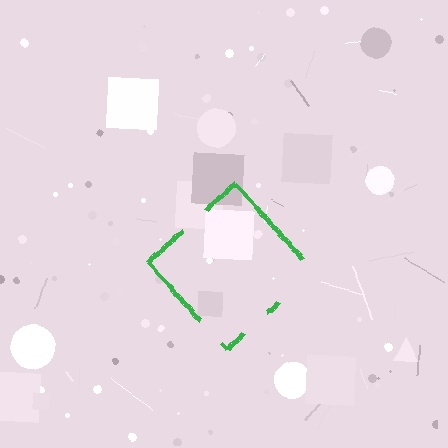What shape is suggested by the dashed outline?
The dashed outline suggests a diamond.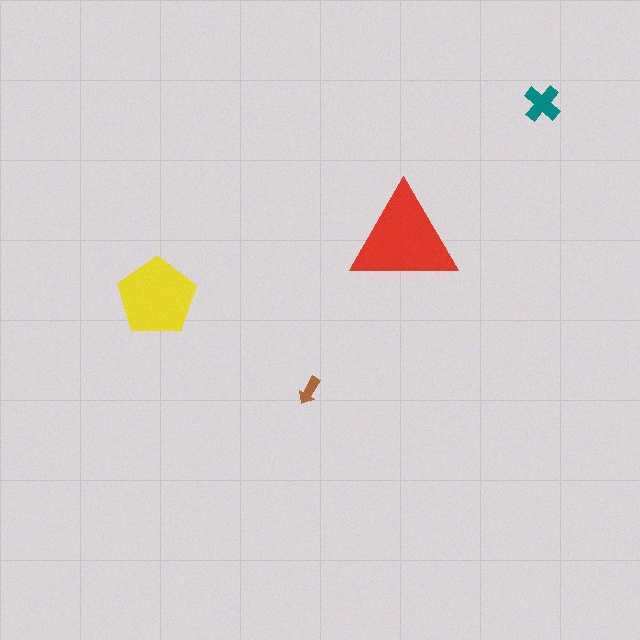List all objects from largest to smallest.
The red triangle, the yellow pentagon, the teal cross, the brown arrow.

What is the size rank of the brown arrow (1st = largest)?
4th.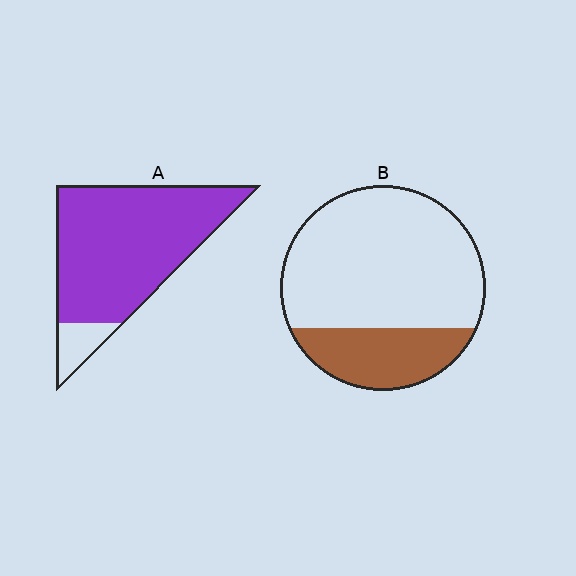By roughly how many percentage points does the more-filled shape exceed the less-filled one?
By roughly 65 percentage points (A over B).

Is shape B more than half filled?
No.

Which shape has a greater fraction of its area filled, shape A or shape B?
Shape A.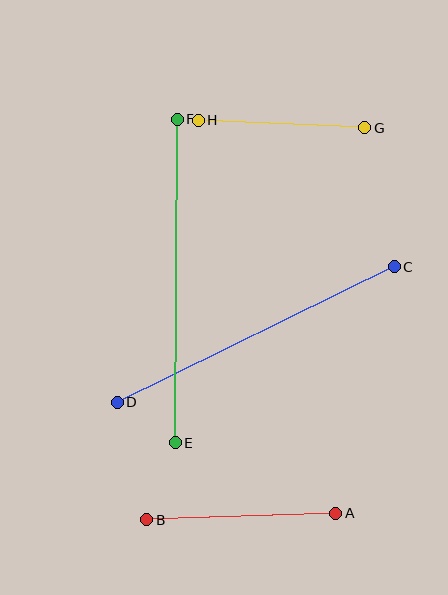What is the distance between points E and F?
The distance is approximately 324 pixels.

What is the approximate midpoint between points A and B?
The midpoint is at approximately (241, 517) pixels.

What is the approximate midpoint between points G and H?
The midpoint is at approximately (282, 124) pixels.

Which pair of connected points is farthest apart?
Points E and F are farthest apart.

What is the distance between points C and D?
The distance is approximately 308 pixels.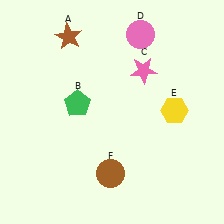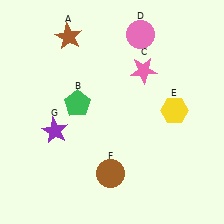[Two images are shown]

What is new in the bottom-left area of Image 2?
A purple star (G) was added in the bottom-left area of Image 2.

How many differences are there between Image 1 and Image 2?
There is 1 difference between the two images.